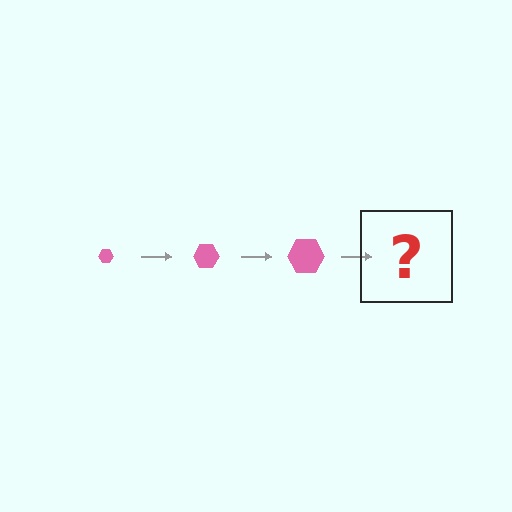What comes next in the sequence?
The next element should be a pink hexagon, larger than the previous one.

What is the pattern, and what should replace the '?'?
The pattern is that the hexagon gets progressively larger each step. The '?' should be a pink hexagon, larger than the previous one.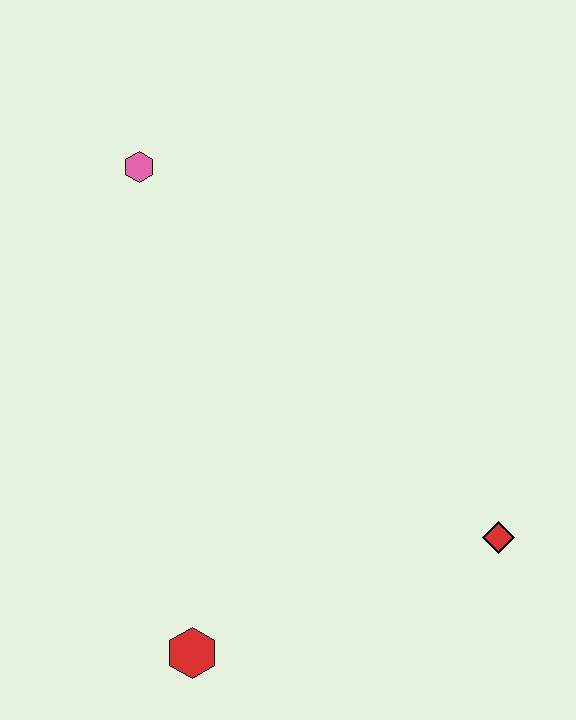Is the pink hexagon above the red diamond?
Yes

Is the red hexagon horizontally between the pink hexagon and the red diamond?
Yes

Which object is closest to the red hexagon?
The red diamond is closest to the red hexagon.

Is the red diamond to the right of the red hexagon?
Yes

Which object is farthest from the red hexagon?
The pink hexagon is farthest from the red hexagon.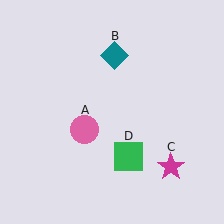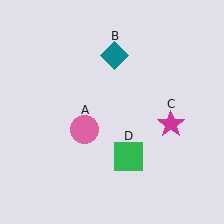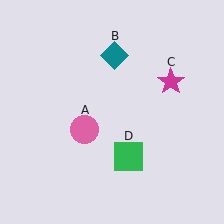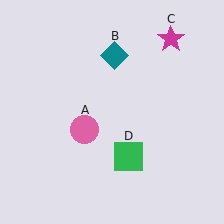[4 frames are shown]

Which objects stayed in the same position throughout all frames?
Pink circle (object A) and teal diamond (object B) and green square (object D) remained stationary.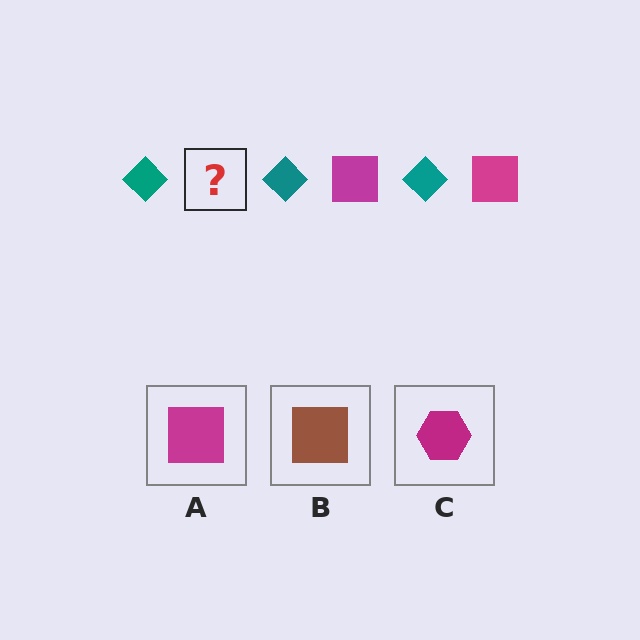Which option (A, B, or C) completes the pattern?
A.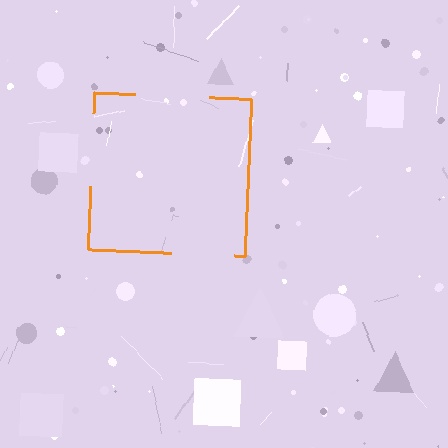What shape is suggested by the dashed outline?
The dashed outline suggests a square.